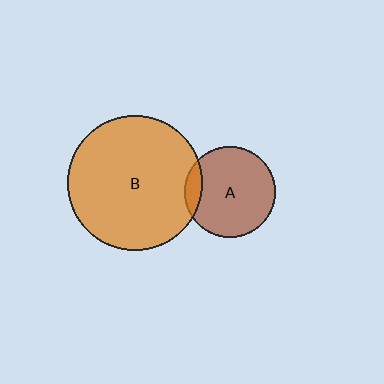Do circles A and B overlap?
Yes.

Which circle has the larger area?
Circle B (orange).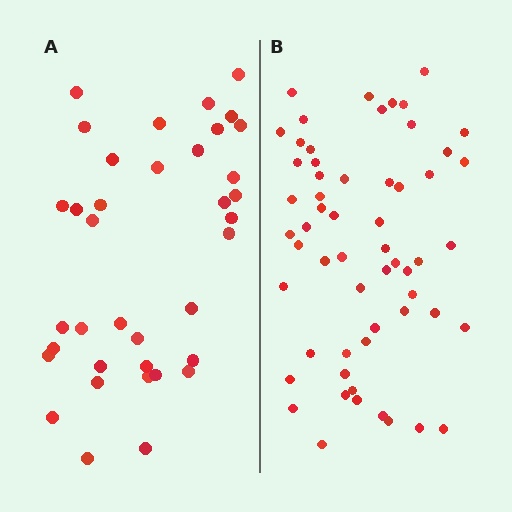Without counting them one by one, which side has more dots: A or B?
Region B (the right region) has more dots.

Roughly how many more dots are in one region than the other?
Region B has approximately 20 more dots than region A.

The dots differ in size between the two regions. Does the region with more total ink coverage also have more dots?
No. Region A has more total ink coverage because its dots are larger, but region B actually contains more individual dots. Total area can be misleading — the number of items is what matters here.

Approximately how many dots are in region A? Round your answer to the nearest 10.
About 40 dots. (The exact count is 37, which rounds to 40.)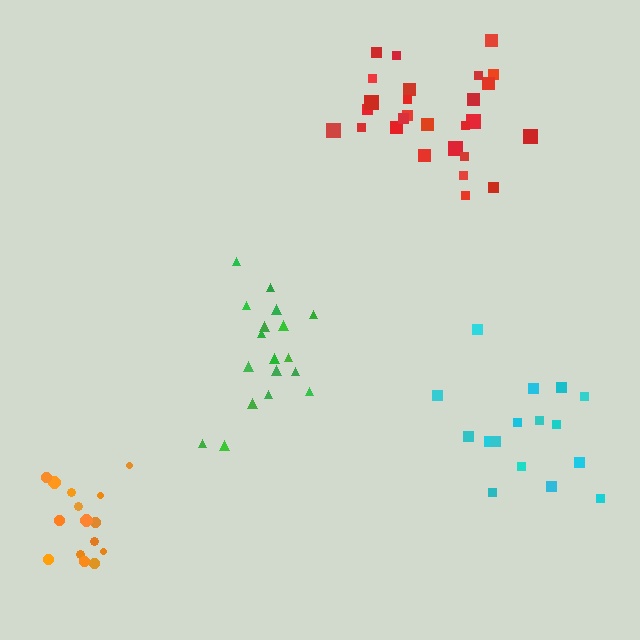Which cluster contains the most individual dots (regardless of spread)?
Red (27).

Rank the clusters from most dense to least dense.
red, green, orange, cyan.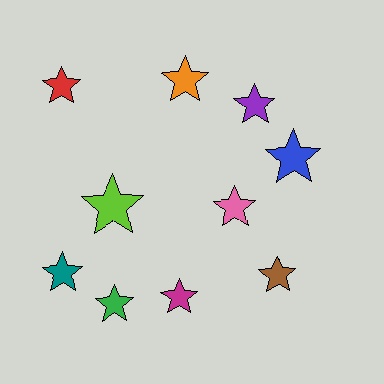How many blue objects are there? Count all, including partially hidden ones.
There is 1 blue object.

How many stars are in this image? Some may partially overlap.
There are 10 stars.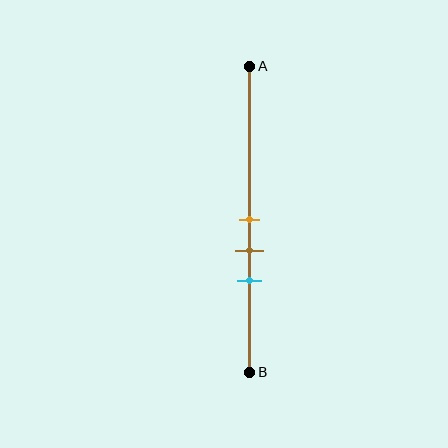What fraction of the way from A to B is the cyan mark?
The cyan mark is approximately 70% (0.7) of the way from A to B.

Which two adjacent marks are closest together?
The orange and brown marks are the closest adjacent pair.